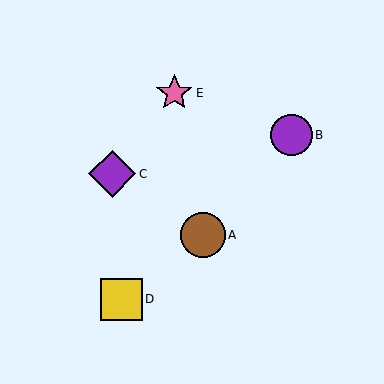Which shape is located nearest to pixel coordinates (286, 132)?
The purple circle (labeled B) at (291, 135) is nearest to that location.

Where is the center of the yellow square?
The center of the yellow square is at (121, 299).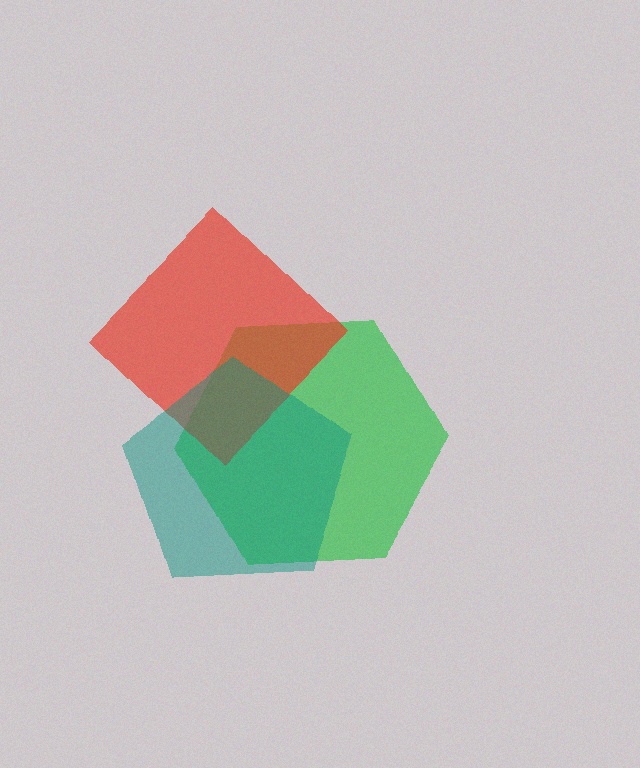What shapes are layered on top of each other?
The layered shapes are: a green hexagon, a red diamond, a teal pentagon.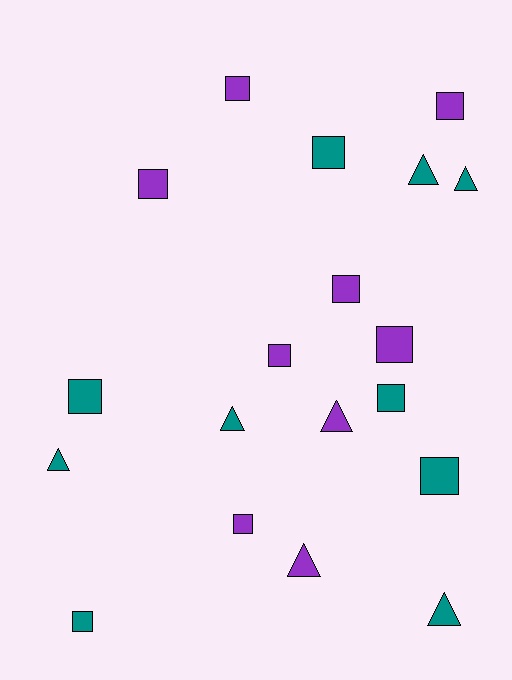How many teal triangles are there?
There are 5 teal triangles.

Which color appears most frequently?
Teal, with 10 objects.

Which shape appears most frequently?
Square, with 12 objects.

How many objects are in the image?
There are 19 objects.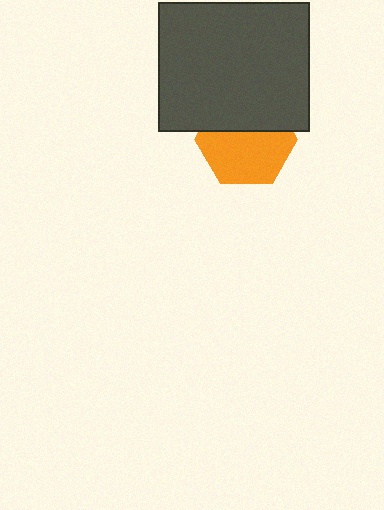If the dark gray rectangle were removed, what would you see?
You would see the complete orange hexagon.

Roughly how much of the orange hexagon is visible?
About half of it is visible (roughly 60%).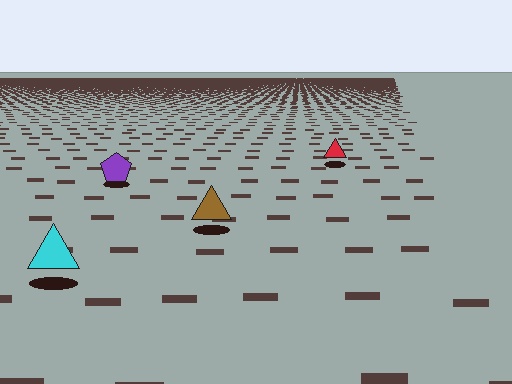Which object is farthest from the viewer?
The red triangle is farthest from the viewer. It appears smaller and the ground texture around it is denser.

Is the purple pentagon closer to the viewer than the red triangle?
Yes. The purple pentagon is closer — you can tell from the texture gradient: the ground texture is coarser near it.